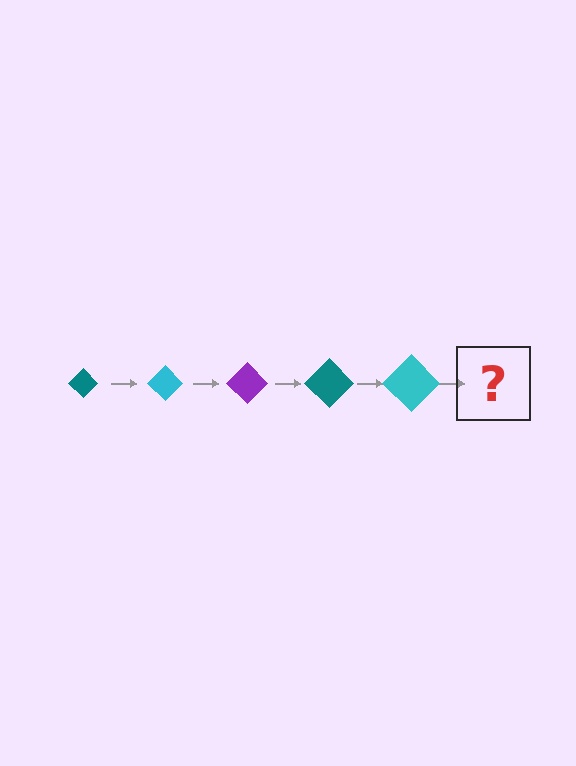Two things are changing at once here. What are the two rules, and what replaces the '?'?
The two rules are that the diamond grows larger each step and the color cycles through teal, cyan, and purple. The '?' should be a purple diamond, larger than the previous one.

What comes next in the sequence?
The next element should be a purple diamond, larger than the previous one.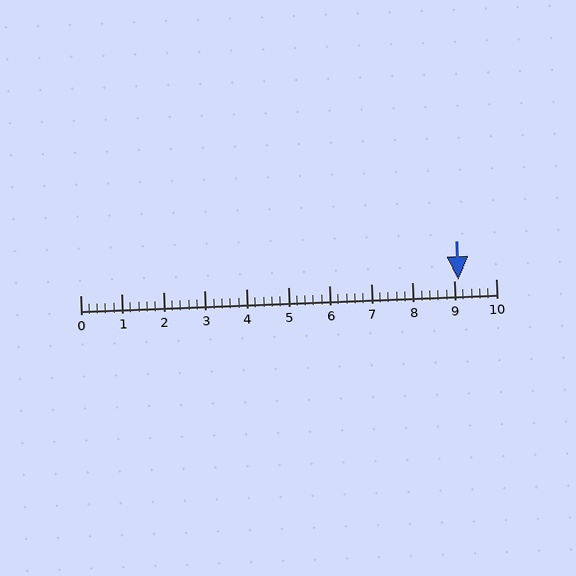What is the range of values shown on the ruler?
The ruler shows values from 0 to 10.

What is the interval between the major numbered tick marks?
The major tick marks are spaced 1 units apart.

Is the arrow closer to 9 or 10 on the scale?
The arrow is closer to 9.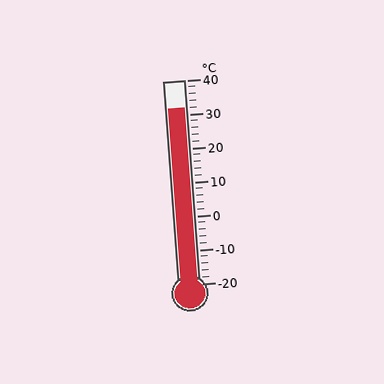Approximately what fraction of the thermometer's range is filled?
The thermometer is filled to approximately 85% of its range.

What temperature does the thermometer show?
The thermometer shows approximately 32°C.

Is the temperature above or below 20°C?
The temperature is above 20°C.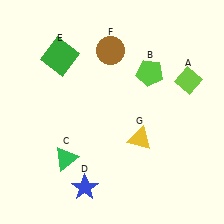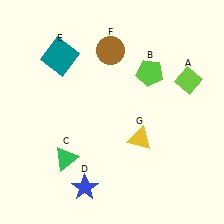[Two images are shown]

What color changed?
The square (E) changed from green in Image 1 to teal in Image 2.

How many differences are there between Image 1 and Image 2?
There is 1 difference between the two images.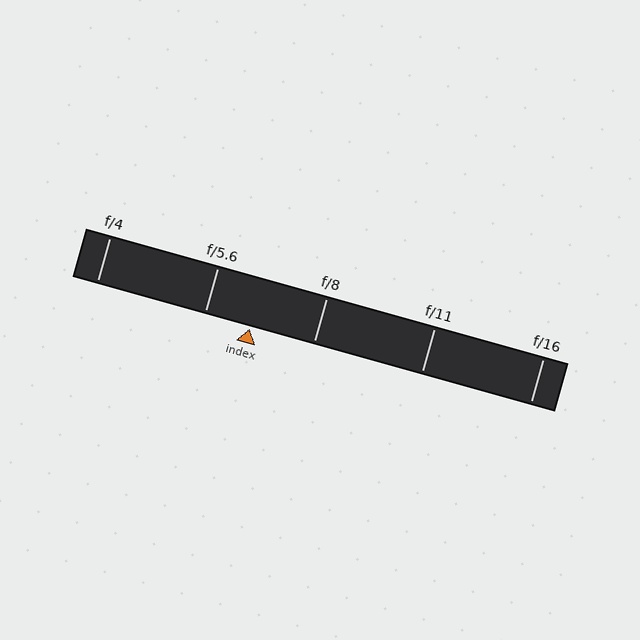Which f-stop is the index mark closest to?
The index mark is closest to f/5.6.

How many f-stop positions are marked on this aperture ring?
There are 5 f-stop positions marked.